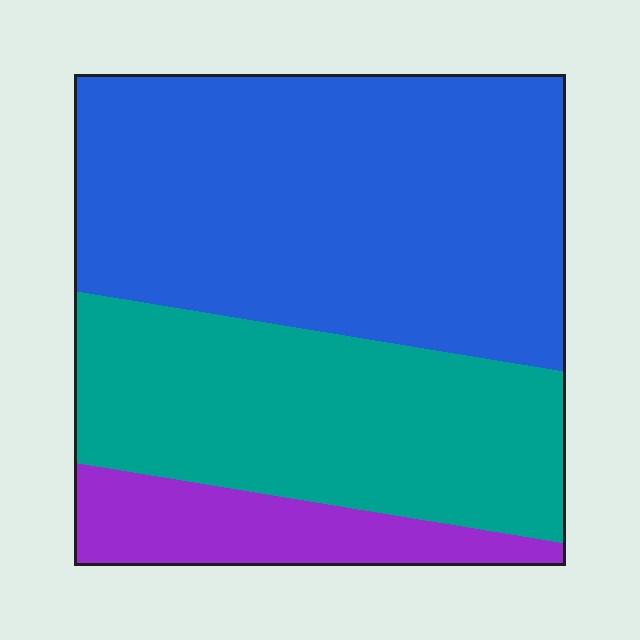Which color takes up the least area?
Purple, at roughly 15%.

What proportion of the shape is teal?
Teal takes up about one third (1/3) of the shape.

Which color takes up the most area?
Blue, at roughly 50%.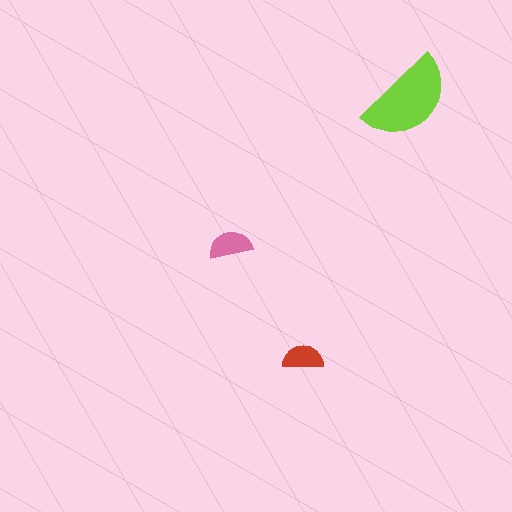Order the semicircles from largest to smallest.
the lime one, the pink one, the red one.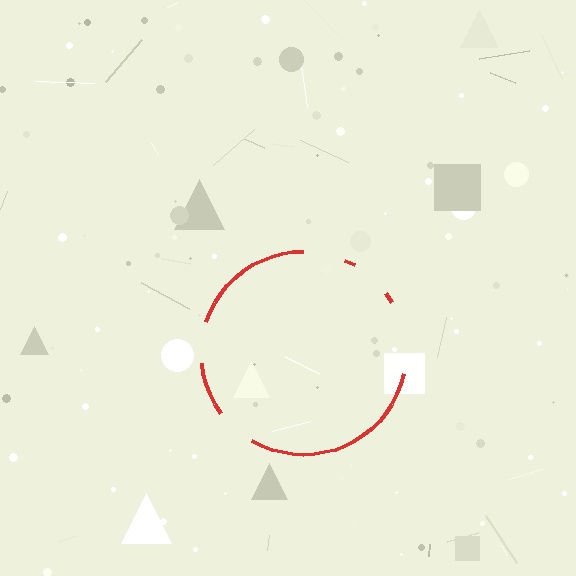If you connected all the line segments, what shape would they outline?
They would outline a circle.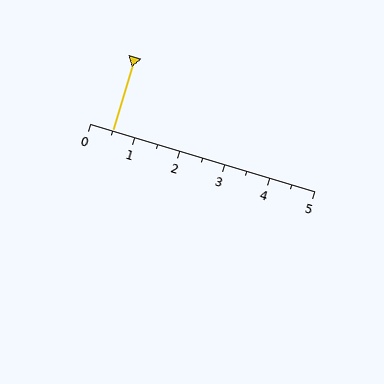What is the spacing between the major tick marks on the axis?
The major ticks are spaced 1 apart.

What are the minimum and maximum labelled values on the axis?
The axis runs from 0 to 5.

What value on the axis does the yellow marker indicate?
The marker indicates approximately 0.5.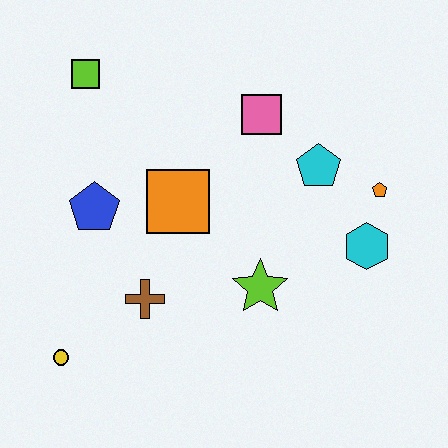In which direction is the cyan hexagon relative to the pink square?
The cyan hexagon is below the pink square.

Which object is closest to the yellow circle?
The brown cross is closest to the yellow circle.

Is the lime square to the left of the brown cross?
Yes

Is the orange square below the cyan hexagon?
No